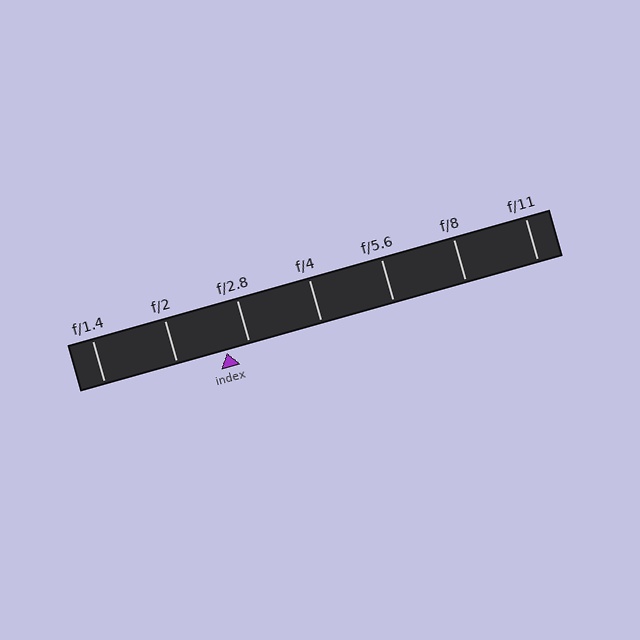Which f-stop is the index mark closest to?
The index mark is closest to f/2.8.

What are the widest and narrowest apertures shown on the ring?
The widest aperture shown is f/1.4 and the narrowest is f/11.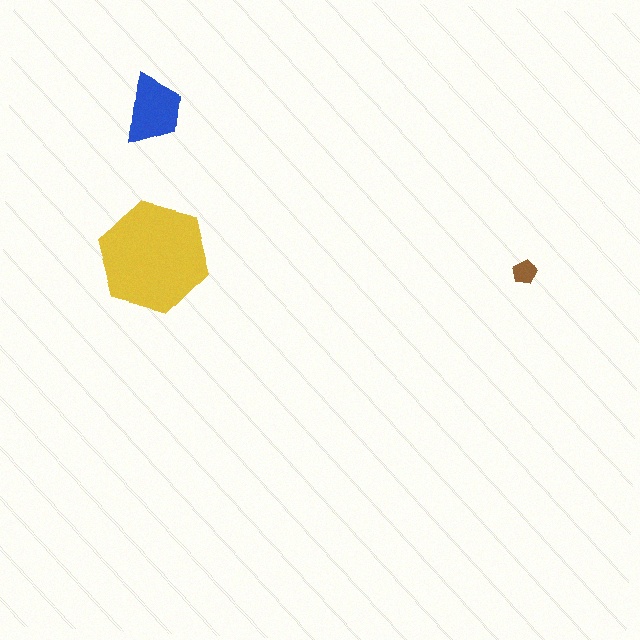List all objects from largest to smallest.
The yellow hexagon, the blue trapezoid, the brown pentagon.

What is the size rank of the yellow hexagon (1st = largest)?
1st.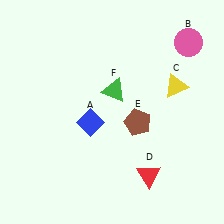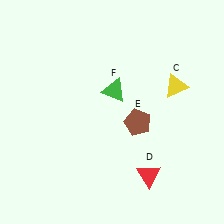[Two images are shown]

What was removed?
The pink circle (B), the blue diamond (A) were removed in Image 2.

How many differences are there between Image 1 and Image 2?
There are 2 differences between the two images.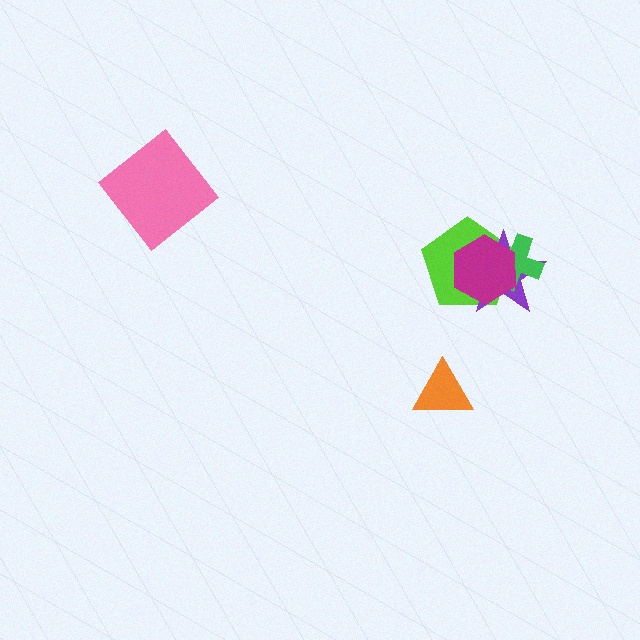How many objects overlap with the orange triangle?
0 objects overlap with the orange triangle.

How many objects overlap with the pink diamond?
0 objects overlap with the pink diamond.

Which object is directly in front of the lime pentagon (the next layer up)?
The purple star is directly in front of the lime pentagon.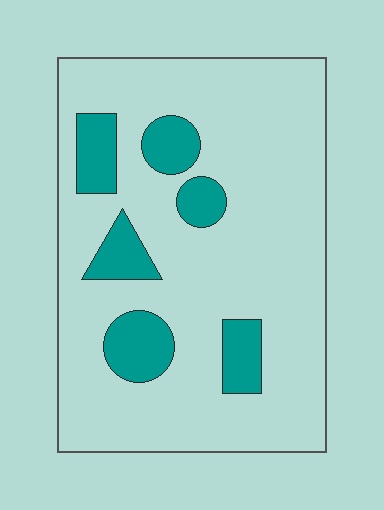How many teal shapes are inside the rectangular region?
6.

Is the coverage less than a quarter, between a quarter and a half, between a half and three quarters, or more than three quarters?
Less than a quarter.